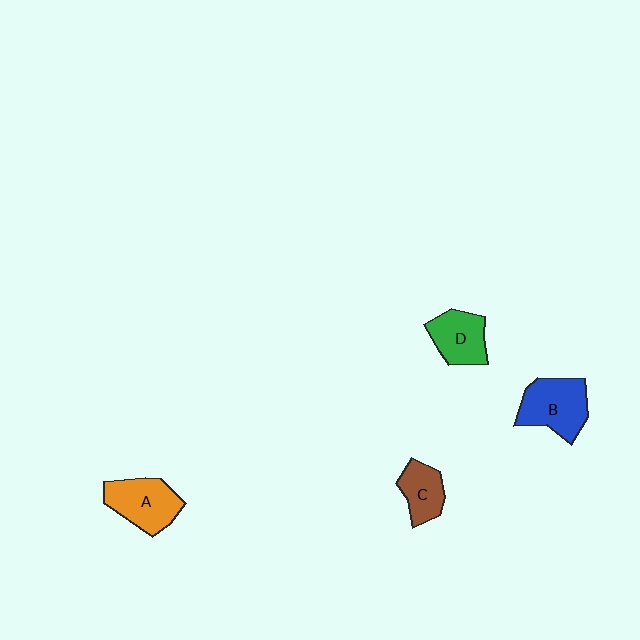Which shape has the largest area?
Shape B (blue).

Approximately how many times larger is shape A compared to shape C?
Approximately 1.5 times.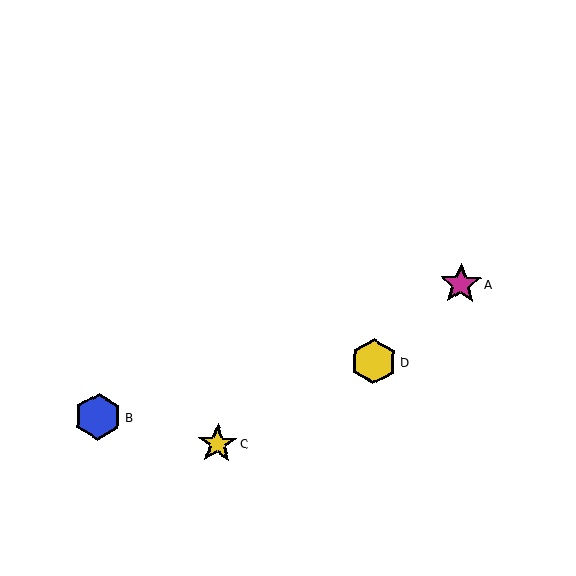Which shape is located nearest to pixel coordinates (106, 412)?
The blue hexagon (labeled B) at (98, 417) is nearest to that location.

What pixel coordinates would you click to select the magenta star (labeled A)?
Click at (460, 284) to select the magenta star A.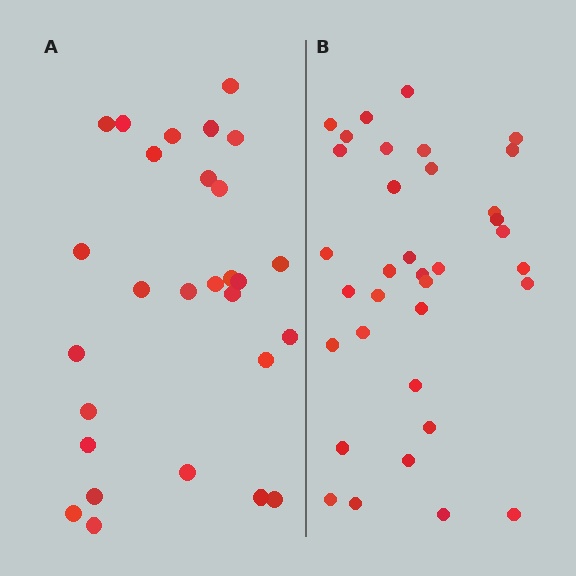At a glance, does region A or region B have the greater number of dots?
Region B (the right region) has more dots.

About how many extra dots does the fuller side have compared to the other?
Region B has roughly 8 or so more dots than region A.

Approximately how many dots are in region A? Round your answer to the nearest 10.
About 30 dots. (The exact count is 28, which rounds to 30.)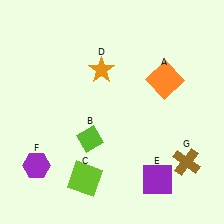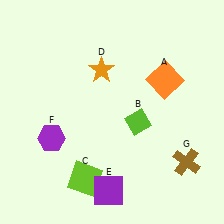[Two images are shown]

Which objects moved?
The objects that moved are: the lime diamond (B), the purple square (E), the purple hexagon (F).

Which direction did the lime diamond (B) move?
The lime diamond (B) moved right.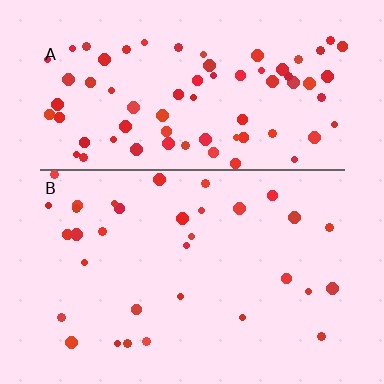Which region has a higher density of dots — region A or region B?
A (the top).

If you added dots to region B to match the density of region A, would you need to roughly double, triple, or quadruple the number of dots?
Approximately double.